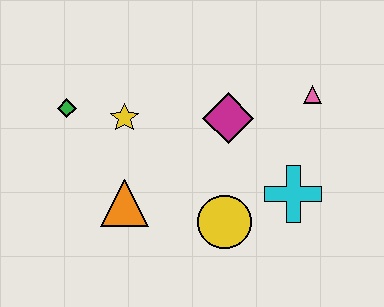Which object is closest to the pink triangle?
The magenta diamond is closest to the pink triangle.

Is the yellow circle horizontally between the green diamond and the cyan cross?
Yes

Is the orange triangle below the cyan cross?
Yes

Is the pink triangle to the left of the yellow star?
No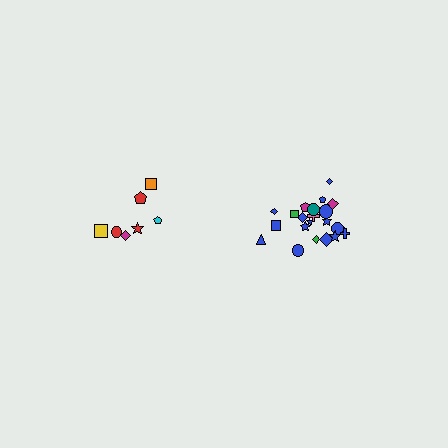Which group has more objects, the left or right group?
The right group.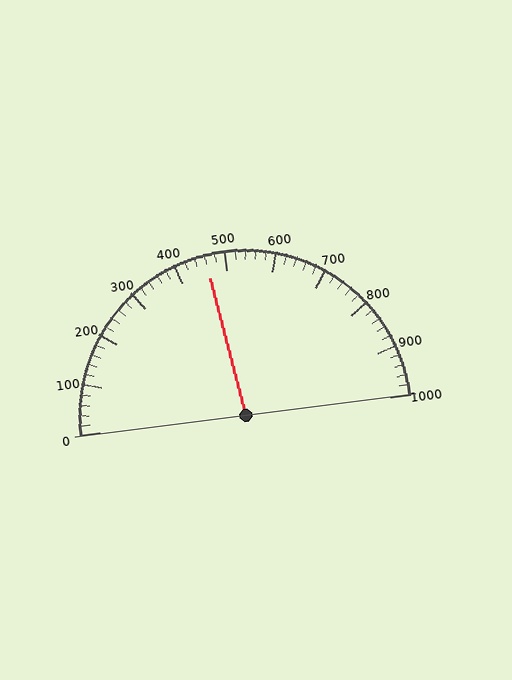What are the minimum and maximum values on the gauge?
The gauge ranges from 0 to 1000.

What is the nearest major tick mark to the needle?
The nearest major tick mark is 500.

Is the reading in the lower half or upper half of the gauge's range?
The reading is in the lower half of the range (0 to 1000).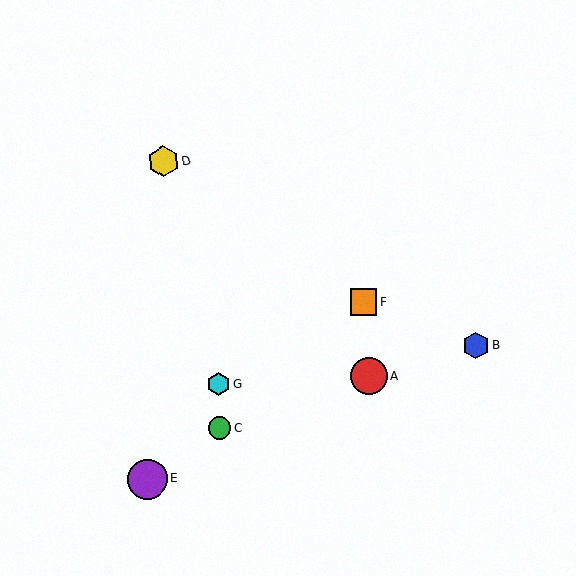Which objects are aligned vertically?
Objects C, G are aligned vertically.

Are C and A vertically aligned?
No, C is at x≈219 and A is at x≈369.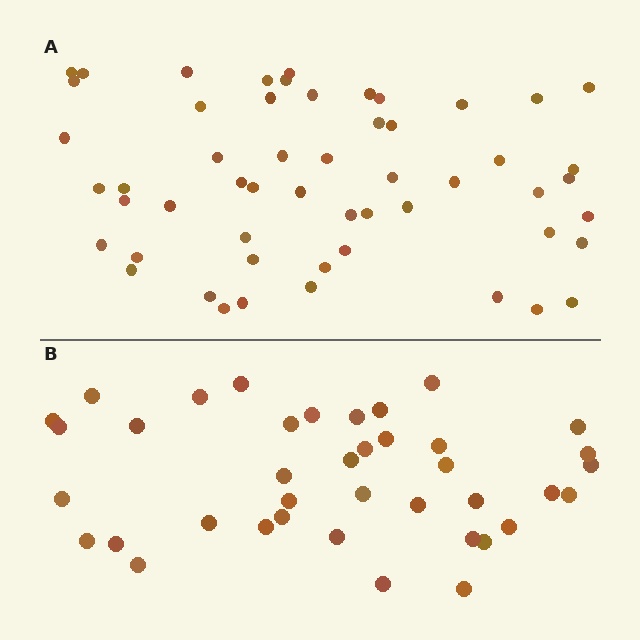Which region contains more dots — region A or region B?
Region A (the top region) has more dots.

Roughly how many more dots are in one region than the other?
Region A has approximately 15 more dots than region B.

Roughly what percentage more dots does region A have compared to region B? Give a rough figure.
About 40% more.